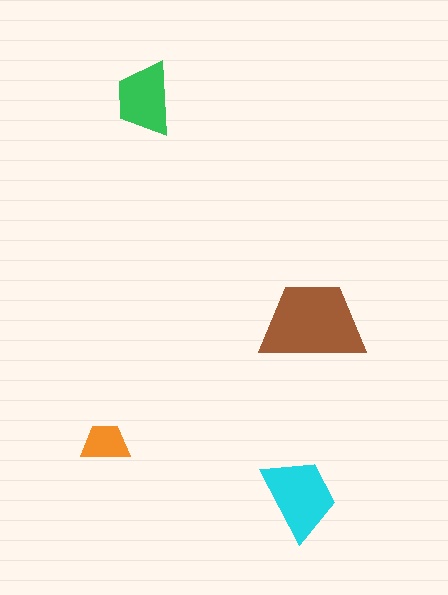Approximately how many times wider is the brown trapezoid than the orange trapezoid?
About 2 times wider.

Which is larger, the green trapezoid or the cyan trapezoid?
The cyan one.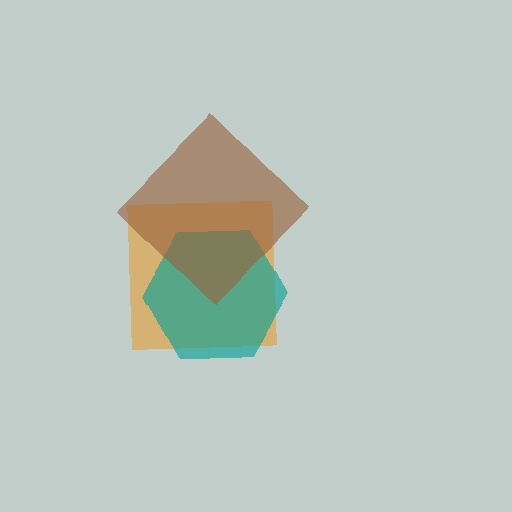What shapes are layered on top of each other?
The layered shapes are: an orange square, a teal hexagon, a brown diamond.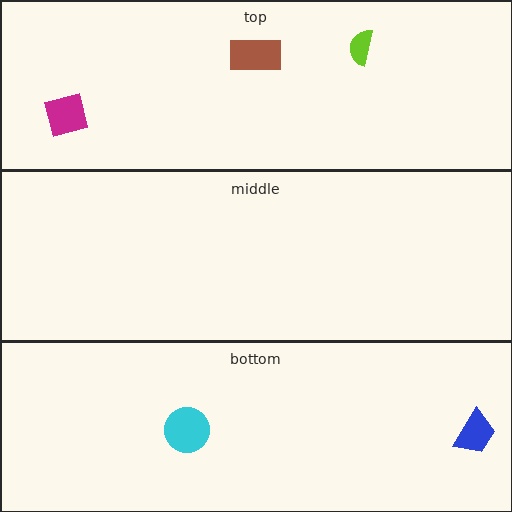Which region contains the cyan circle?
The bottom region.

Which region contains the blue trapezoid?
The bottom region.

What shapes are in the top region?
The magenta square, the brown rectangle, the lime semicircle.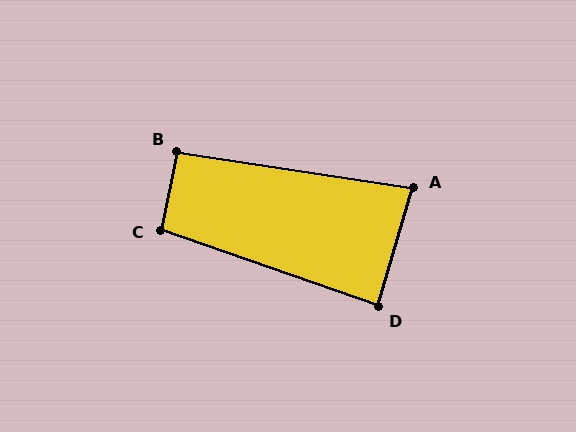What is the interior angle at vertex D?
Approximately 87 degrees (approximately right).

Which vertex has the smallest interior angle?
A, at approximately 83 degrees.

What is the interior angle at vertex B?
Approximately 93 degrees (approximately right).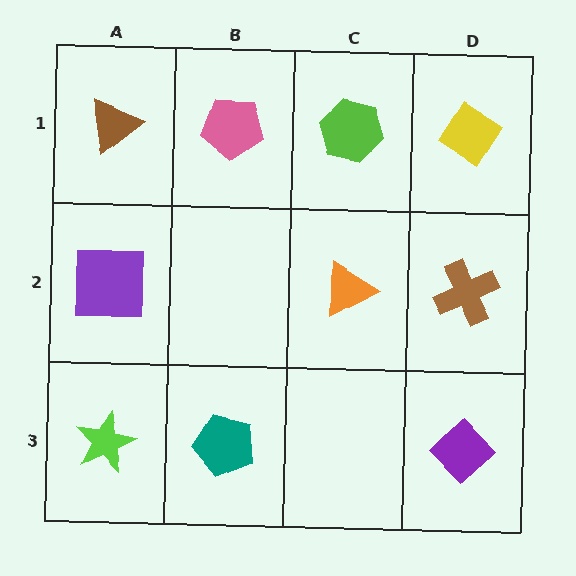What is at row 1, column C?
A lime hexagon.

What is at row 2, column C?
An orange triangle.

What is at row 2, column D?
A brown cross.